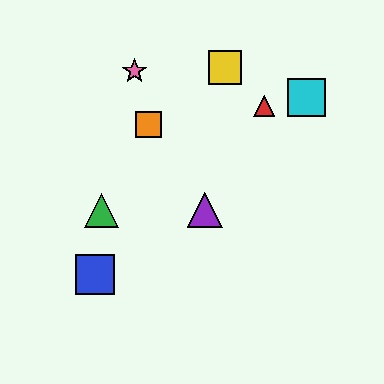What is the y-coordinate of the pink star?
The pink star is at y≈71.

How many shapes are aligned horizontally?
2 shapes (the green triangle, the purple triangle) are aligned horizontally.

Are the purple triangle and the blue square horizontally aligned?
No, the purple triangle is at y≈210 and the blue square is at y≈275.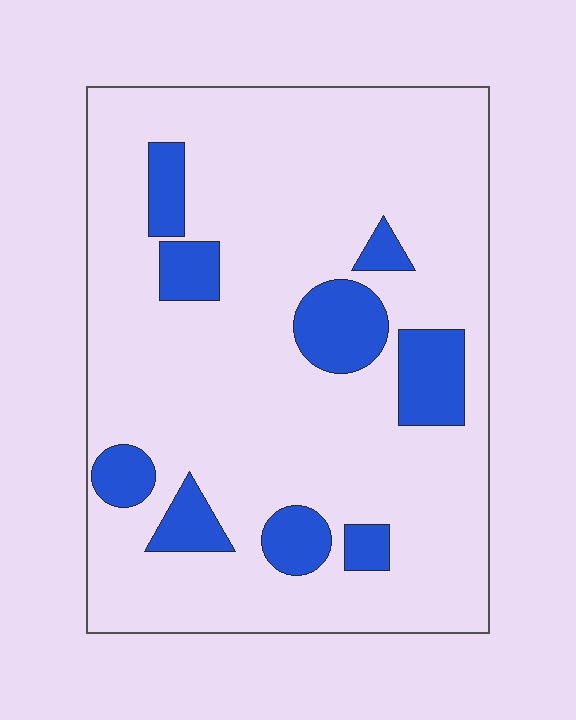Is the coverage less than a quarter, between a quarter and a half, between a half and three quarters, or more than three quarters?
Less than a quarter.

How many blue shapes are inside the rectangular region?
9.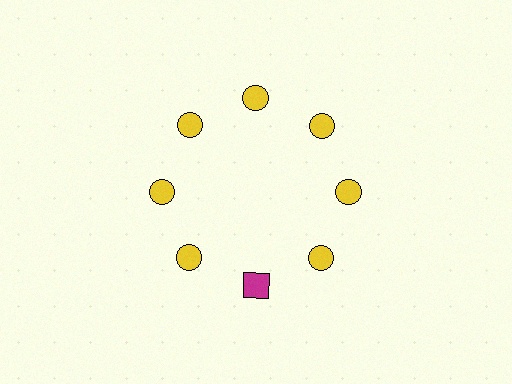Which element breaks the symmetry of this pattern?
The magenta square at roughly the 6 o'clock position breaks the symmetry. All other shapes are yellow circles.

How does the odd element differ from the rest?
It differs in both color (magenta instead of yellow) and shape (square instead of circle).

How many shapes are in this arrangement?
There are 8 shapes arranged in a ring pattern.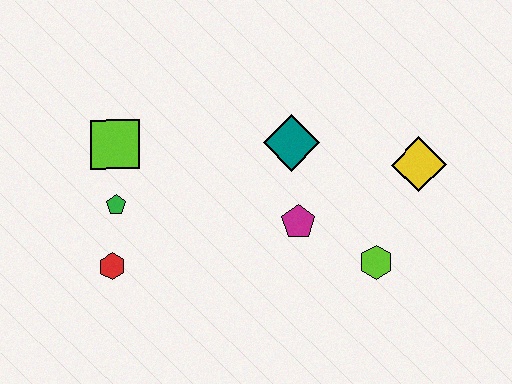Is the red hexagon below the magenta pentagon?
Yes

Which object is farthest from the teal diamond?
The red hexagon is farthest from the teal diamond.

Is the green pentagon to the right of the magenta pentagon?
No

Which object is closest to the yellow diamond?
The lime hexagon is closest to the yellow diamond.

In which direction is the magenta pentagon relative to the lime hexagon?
The magenta pentagon is to the left of the lime hexagon.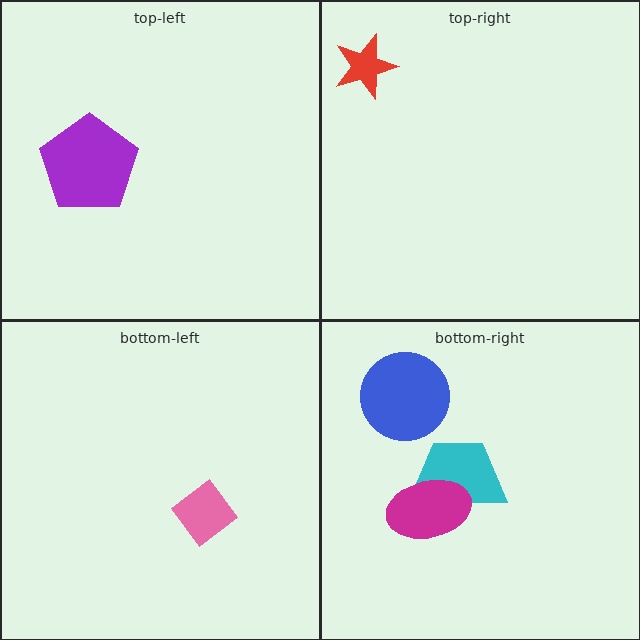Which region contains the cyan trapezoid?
The bottom-right region.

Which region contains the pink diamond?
The bottom-left region.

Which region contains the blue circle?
The bottom-right region.